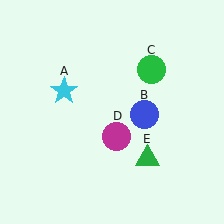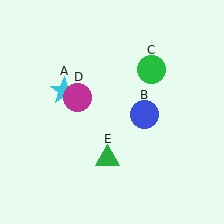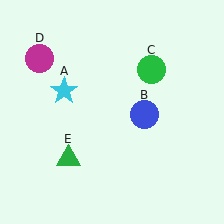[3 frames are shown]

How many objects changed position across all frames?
2 objects changed position: magenta circle (object D), green triangle (object E).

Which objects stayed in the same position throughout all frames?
Cyan star (object A) and blue circle (object B) and green circle (object C) remained stationary.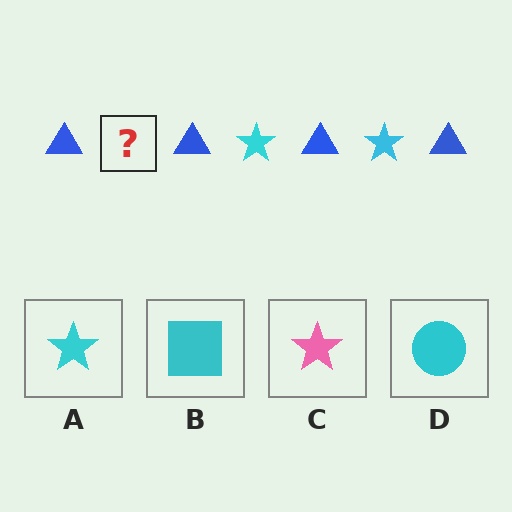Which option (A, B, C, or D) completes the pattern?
A.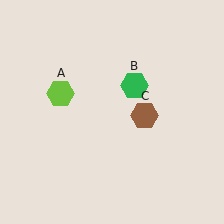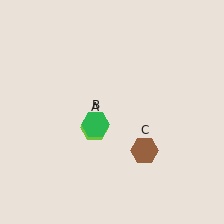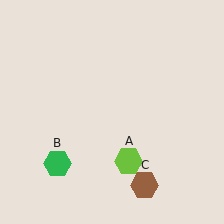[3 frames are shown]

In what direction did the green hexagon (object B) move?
The green hexagon (object B) moved down and to the left.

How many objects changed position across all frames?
3 objects changed position: lime hexagon (object A), green hexagon (object B), brown hexagon (object C).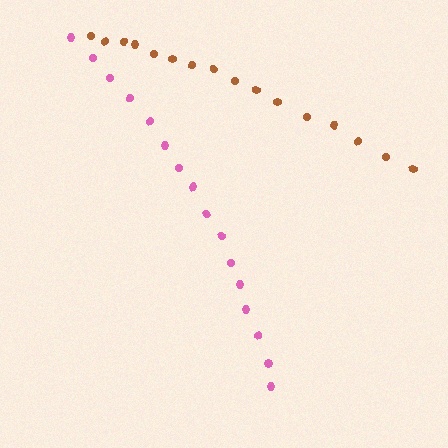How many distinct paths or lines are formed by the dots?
There are 2 distinct paths.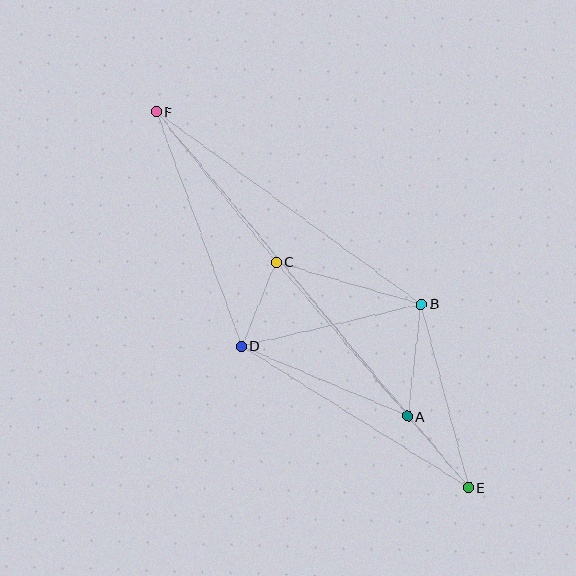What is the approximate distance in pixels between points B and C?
The distance between B and C is approximately 151 pixels.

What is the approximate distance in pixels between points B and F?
The distance between B and F is approximately 327 pixels.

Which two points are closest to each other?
Points C and D are closest to each other.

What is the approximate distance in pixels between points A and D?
The distance between A and D is approximately 180 pixels.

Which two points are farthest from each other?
Points E and F are farthest from each other.